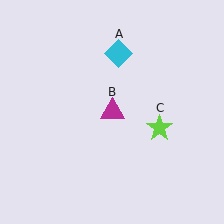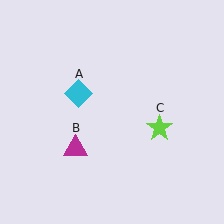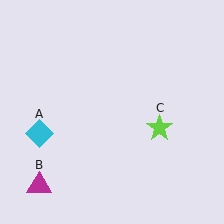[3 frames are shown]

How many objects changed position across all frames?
2 objects changed position: cyan diamond (object A), magenta triangle (object B).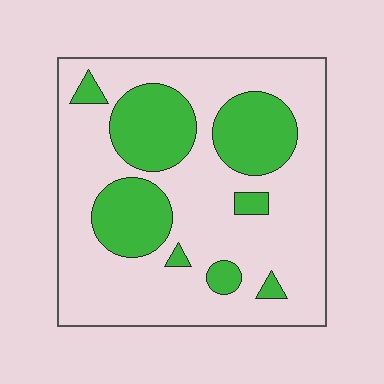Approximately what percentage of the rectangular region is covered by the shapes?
Approximately 30%.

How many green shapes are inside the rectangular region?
8.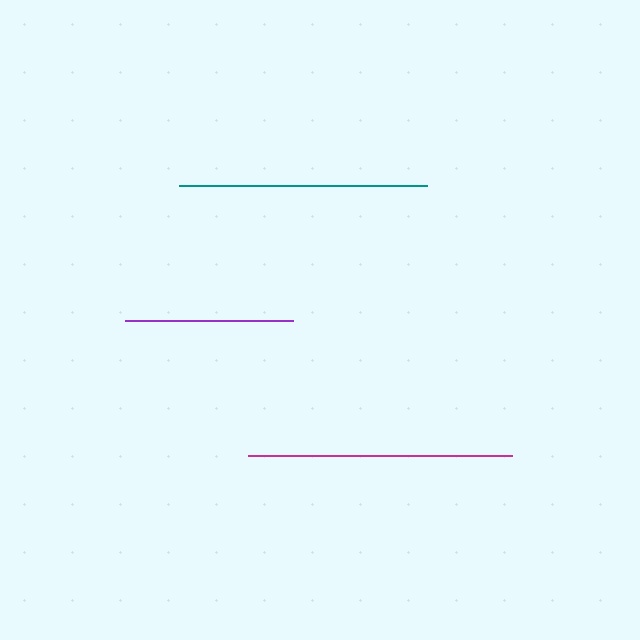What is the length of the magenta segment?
The magenta segment is approximately 264 pixels long.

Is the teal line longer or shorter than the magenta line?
The magenta line is longer than the teal line.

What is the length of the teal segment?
The teal segment is approximately 247 pixels long.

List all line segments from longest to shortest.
From longest to shortest: magenta, teal, purple.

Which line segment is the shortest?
The purple line is the shortest at approximately 167 pixels.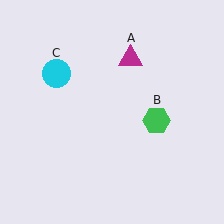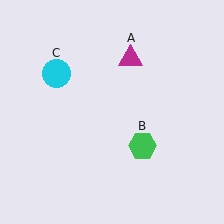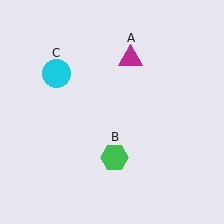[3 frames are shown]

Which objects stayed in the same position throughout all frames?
Magenta triangle (object A) and cyan circle (object C) remained stationary.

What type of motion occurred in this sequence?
The green hexagon (object B) rotated clockwise around the center of the scene.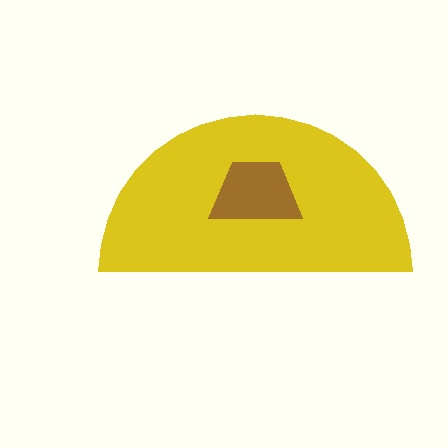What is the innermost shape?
The brown trapezoid.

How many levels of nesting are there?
2.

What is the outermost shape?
The yellow semicircle.